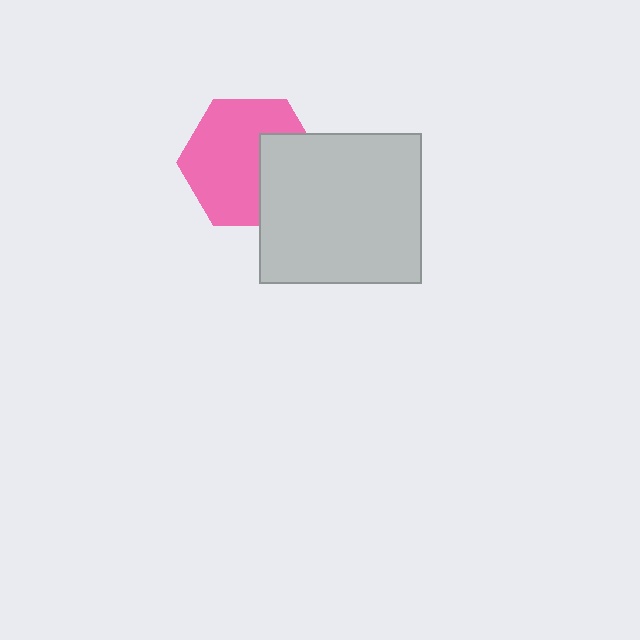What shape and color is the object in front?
The object in front is a light gray rectangle.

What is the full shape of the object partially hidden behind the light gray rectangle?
The partially hidden object is a pink hexagon.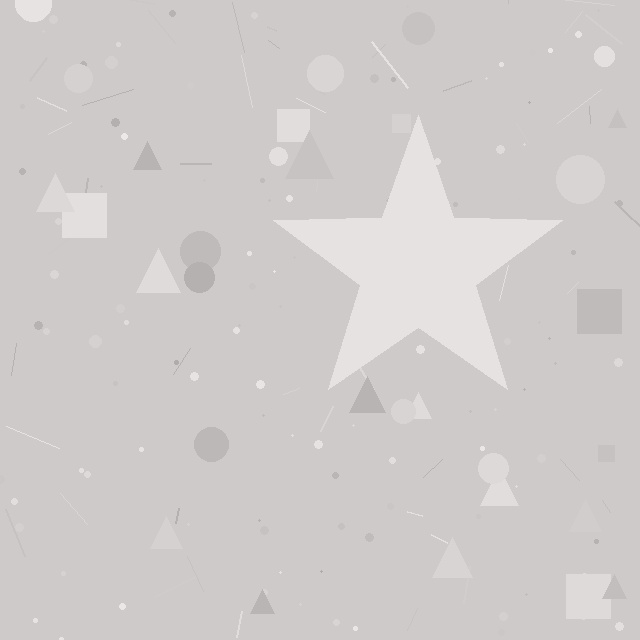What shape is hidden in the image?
A star is hidden in the image.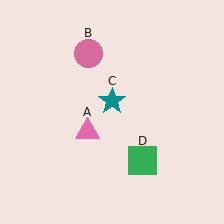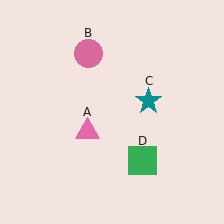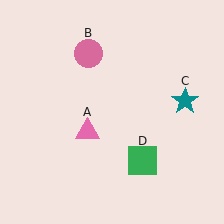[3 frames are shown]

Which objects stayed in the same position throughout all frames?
Pink triangle (object A) and pink circle (object B) and green square (object D) remained stationary.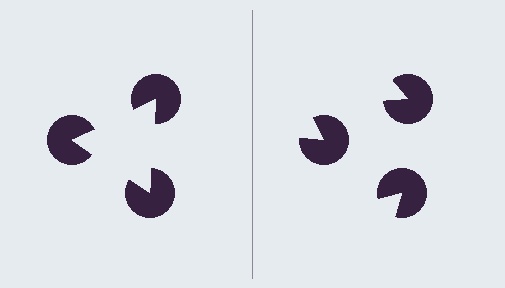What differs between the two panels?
The pac-man discs are positioned identically on both sides; only the wedge orientations differ. On the left they align to a triangle; on the right they are misaligned.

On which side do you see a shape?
An illusory triangle appears on the left side. On the right side the wedge cuts are rotated, so no coherent shape forms.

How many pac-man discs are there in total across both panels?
6 — 3 on each side.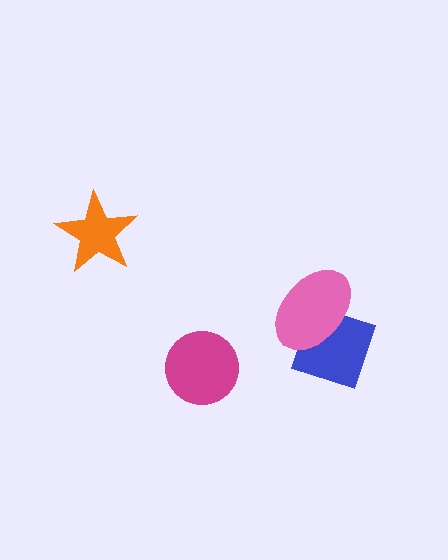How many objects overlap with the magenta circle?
0 objects overlap with the magenta circle.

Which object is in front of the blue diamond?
The pink ellipse is in front of the blue diamond.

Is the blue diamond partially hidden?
Yes, it is partially covered by another shape.